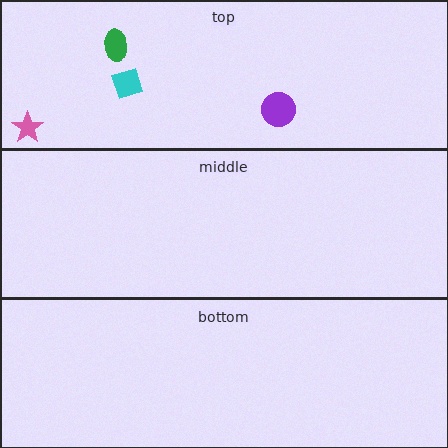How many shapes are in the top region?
4.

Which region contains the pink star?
The top region.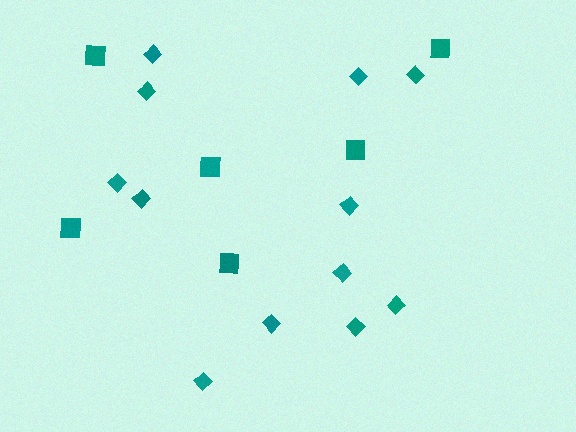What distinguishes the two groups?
There are 2 groups: one group of squares (6) and one group of diamonds (12).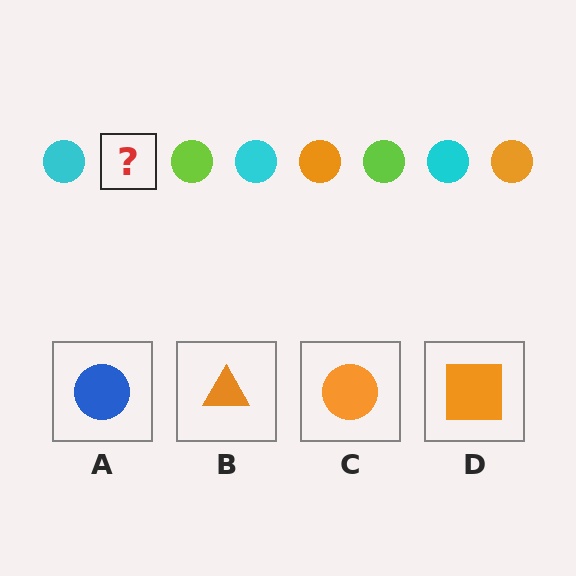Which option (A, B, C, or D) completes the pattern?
C.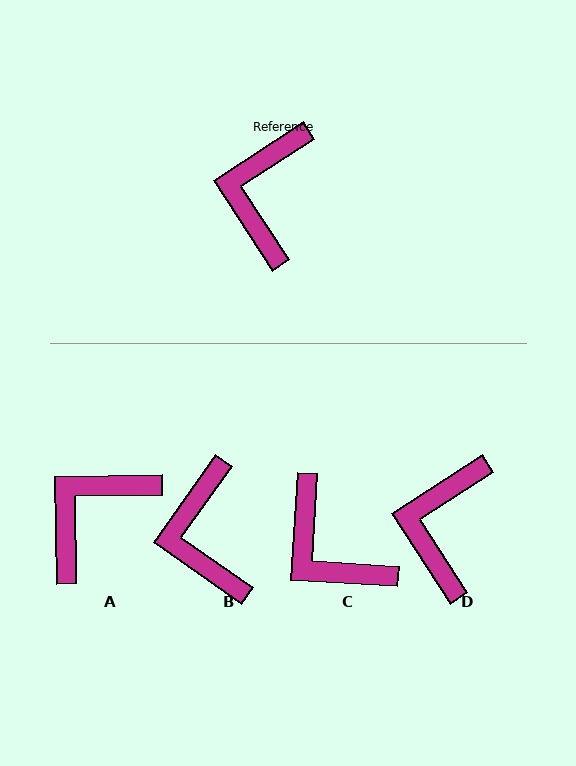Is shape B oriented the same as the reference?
No, it is off by about 21 degrees.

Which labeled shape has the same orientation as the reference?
D.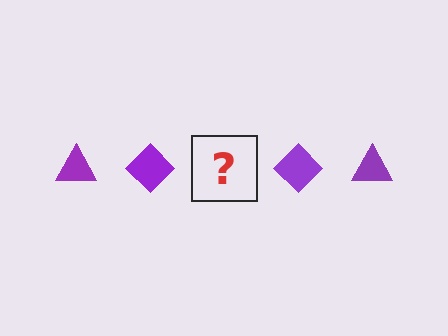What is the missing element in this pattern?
The missing element is a purple triangle.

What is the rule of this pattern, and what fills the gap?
The rule is that the pattern cycles through triangle, diamond shapes in purple. The gap should be filled with a purple triangle.